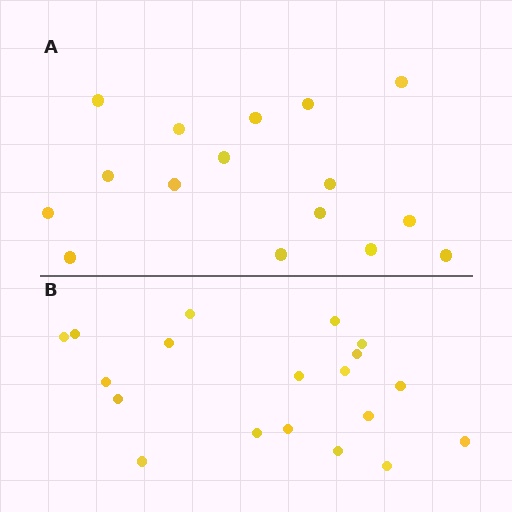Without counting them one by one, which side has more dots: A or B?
Region B (the bottom region) has more dots.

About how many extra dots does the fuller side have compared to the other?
Region B has just a few more — roughly 2 or 3 more dots than region A.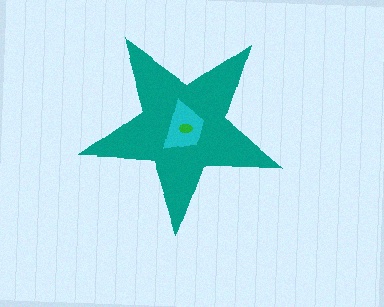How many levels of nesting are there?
3.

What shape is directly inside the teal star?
The cyan trapezoid.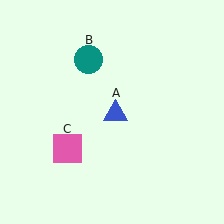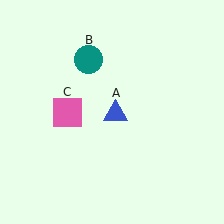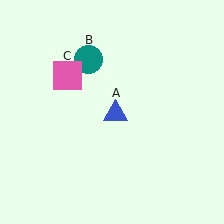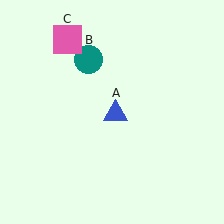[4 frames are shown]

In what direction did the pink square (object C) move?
The pink square (object C) moved up.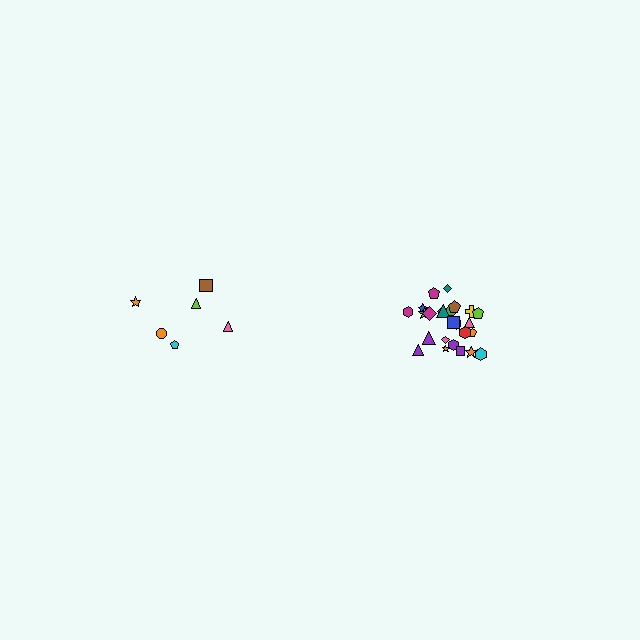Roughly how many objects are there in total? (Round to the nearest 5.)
Roughly 30 objects in total.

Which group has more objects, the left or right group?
The right group.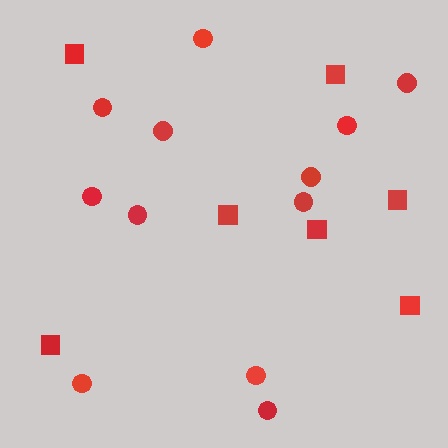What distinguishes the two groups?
There are 2 groups: one group of circles (12) and one group of squares (7).